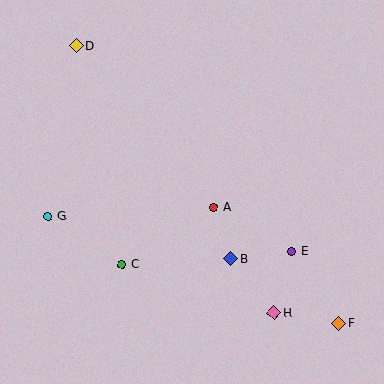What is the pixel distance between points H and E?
The distance between H and E is 64 pixels.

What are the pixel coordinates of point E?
Point E is at (292, 251).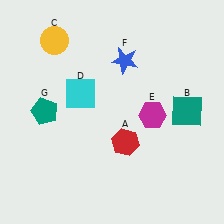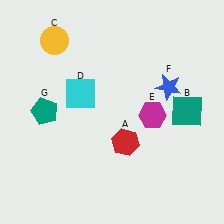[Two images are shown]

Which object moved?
The blue star (F) moved right.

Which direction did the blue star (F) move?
The blue star (F) moved right.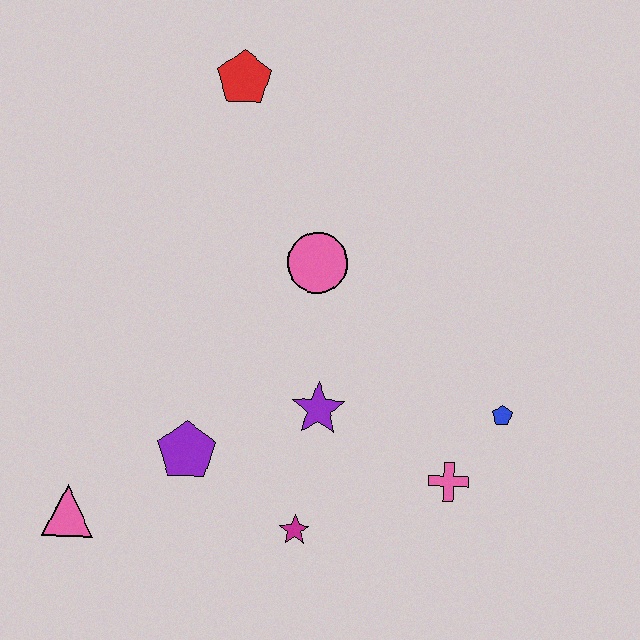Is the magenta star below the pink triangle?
Yes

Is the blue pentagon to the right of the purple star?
Yes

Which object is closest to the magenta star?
The purple star is closest to the magenta star.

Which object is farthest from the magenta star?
The red pentagon is farthest from the magenta star.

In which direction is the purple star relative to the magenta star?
The purple star is above the magenta star.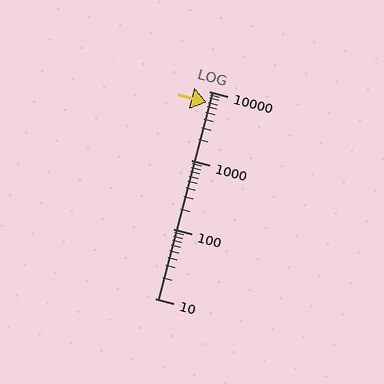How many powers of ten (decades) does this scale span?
The scale spans 3 decades, from 10 to 10000.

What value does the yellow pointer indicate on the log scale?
The pointer indicates approximately 7000.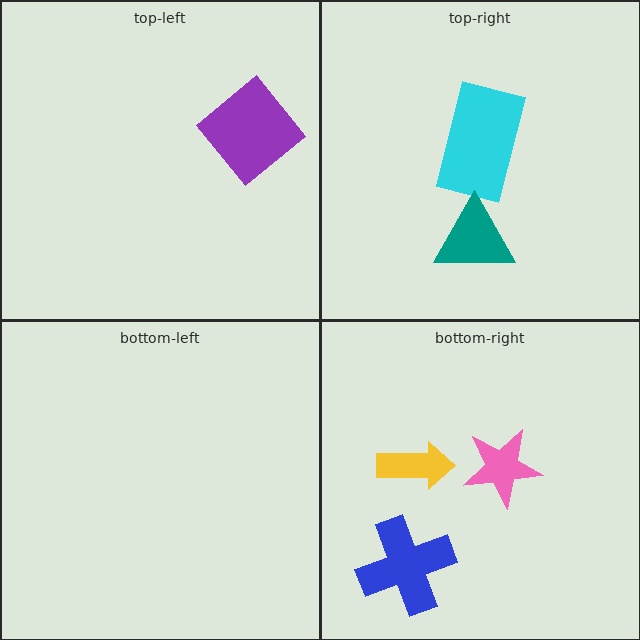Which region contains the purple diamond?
The top-left region.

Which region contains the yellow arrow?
The bottom-right region.